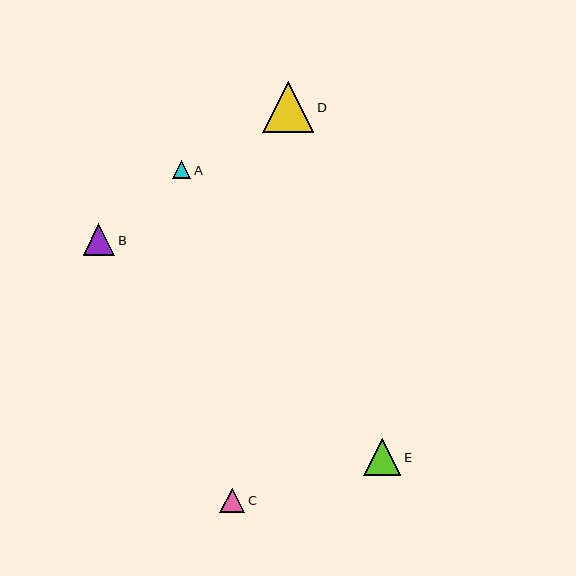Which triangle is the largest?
Triangle D is the largest with a size of approximately 51 pixels.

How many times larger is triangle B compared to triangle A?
Triangle B is approximately 1.7 times the size of triangle A.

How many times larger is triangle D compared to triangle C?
Triangle D is approximately 2.1 times the size of triangle C.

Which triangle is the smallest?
Triangle A is the smallest with a size of approximately 18 pixels.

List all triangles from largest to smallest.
From largest to smallest: D, E, B, C, A.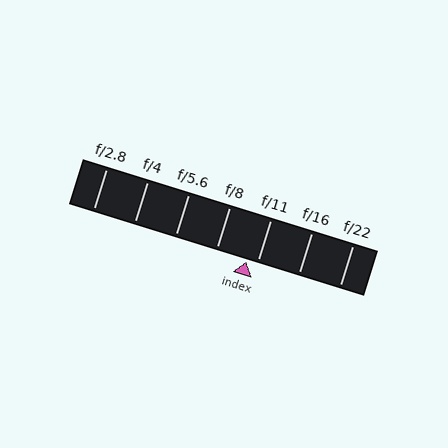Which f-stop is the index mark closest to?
The index mark is closest to f/11.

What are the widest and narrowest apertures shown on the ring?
The widest aperture shown is f/2.8 and the narrowest is f/22.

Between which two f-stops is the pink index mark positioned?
The index mark is between f/8 and f/11.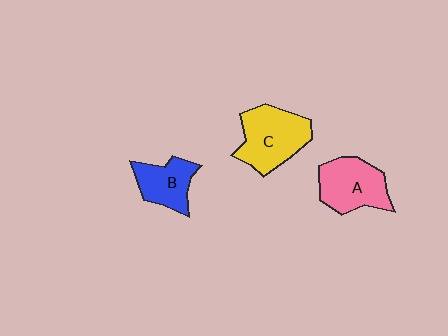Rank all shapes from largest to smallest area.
From largest to smallest: C (yellow), A (pink), B (blue).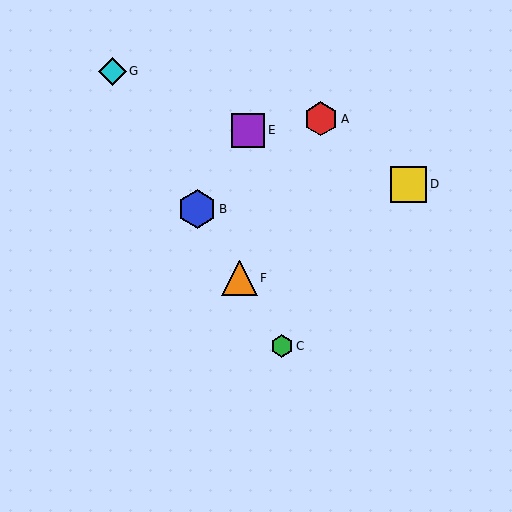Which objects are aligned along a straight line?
Objects B, C, F, G are aligned along a straight line.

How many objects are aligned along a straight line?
4 objects (B, C, F, G) are aligned along a straight line.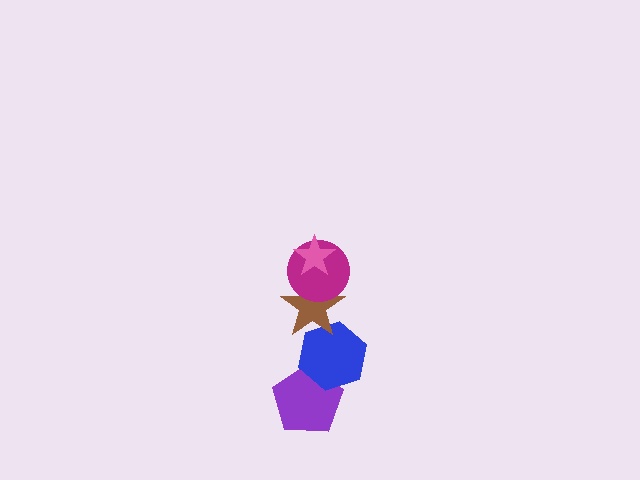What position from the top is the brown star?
The brown star is 3rd from the top.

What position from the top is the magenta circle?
The magenta circle is 2nd from the top.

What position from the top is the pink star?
The pink star is 1st from the top.